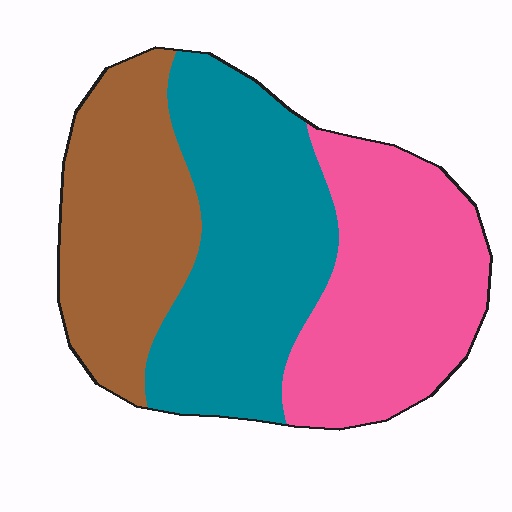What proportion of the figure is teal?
Teal covers 38% of the figure.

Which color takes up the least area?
Brown, at roughly 30%.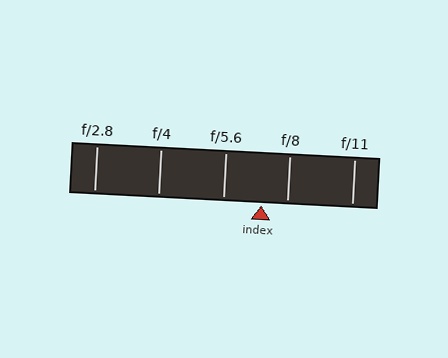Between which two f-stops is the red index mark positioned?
The index mark is between f/5.6 and f/8.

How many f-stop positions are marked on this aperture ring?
There are 5 f-stop positions marked.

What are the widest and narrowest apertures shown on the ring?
The widest aperture shown is f/2.8 and the narrowest is f/11.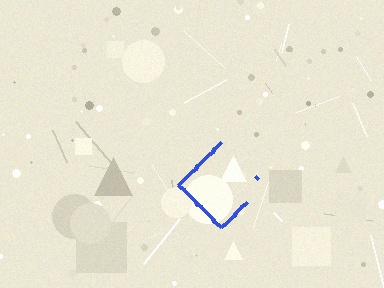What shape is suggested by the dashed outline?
The dashed outline suggests a diamond.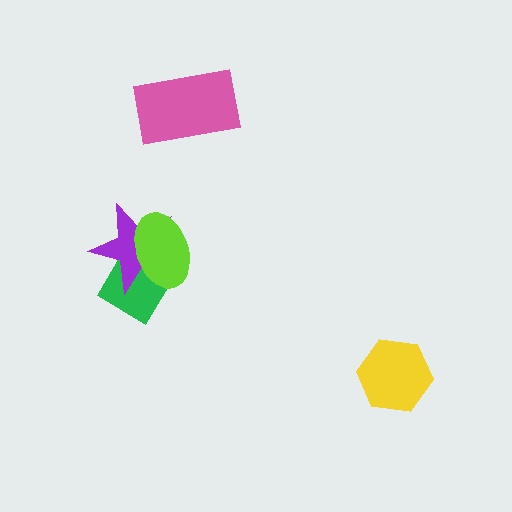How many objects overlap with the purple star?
2 objects overlap with the purple star.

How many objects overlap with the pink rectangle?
0 objects overlap with the pink rectangle.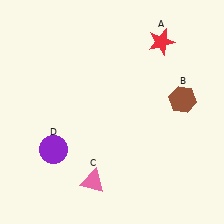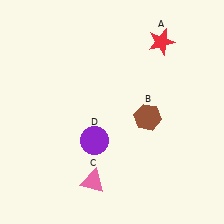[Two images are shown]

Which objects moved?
The objects that moved are: the brown hexagon (B), the purple circle (D).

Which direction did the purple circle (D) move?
The purple circle (D) moved right.